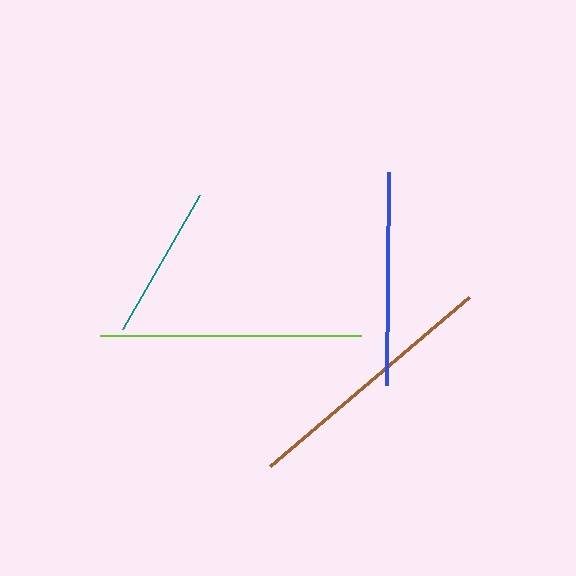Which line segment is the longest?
The lime line is the longest at approximately 262 pixels.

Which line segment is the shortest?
The teal line is the shortest at approximately 154 pixels.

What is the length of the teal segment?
The teal segment is approximately 154 pixels long.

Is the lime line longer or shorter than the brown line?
The lime line is longer than the brown line.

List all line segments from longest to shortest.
From longest to shortest: lime, brown, blue, teal.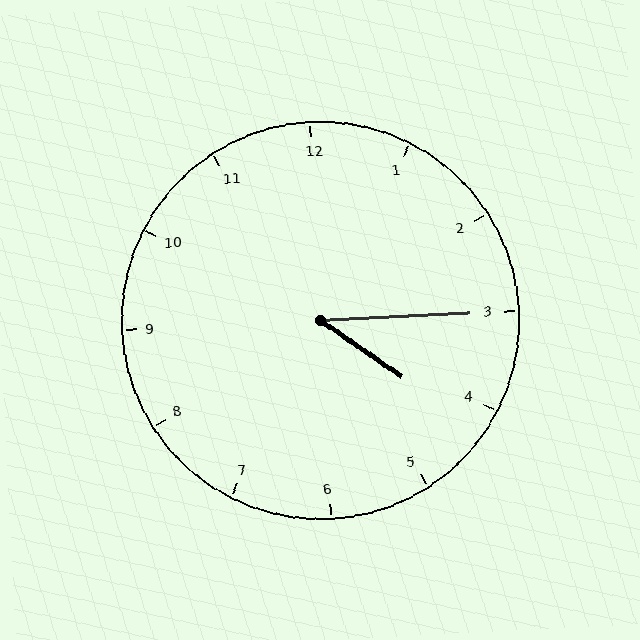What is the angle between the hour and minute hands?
Approximately 38 degrees.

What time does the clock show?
4:15.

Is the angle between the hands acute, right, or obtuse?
It is acute.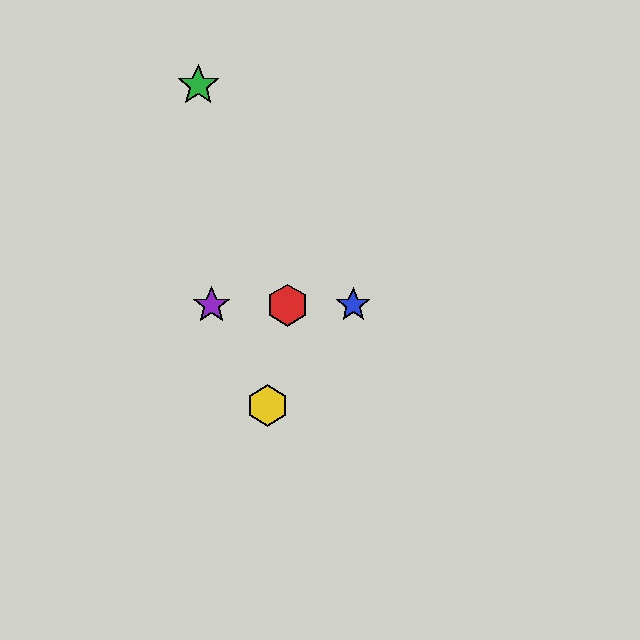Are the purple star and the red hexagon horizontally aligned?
Yes, both are at y≈305.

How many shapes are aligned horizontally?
3 shapes (the red hexagon, the blue star, the purple star) are aligned horizontally.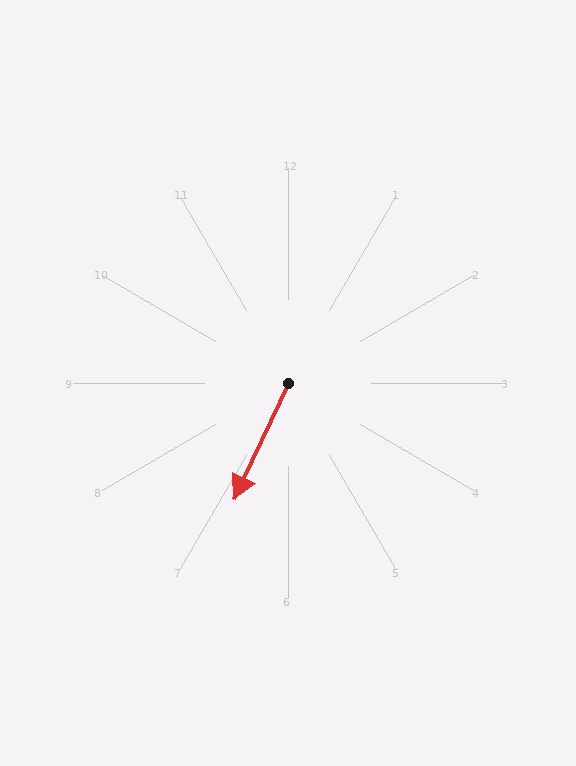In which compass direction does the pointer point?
Southwest.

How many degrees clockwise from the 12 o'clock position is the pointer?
Approximately 205 degrees.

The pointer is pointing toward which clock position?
Roughly 7 o'clock.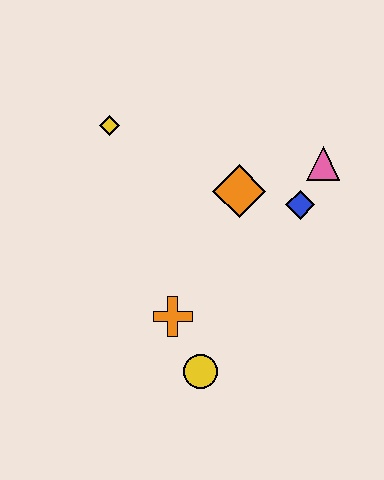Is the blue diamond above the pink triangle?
No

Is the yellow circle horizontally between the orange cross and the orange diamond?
Yes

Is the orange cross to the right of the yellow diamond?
Yes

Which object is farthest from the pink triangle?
The yellow circle is farthest from the pink triangle.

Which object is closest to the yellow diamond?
The orange diamond is closest to the yellow diamond.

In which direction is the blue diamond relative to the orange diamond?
The blue diamond is to the right of the orange diamond.